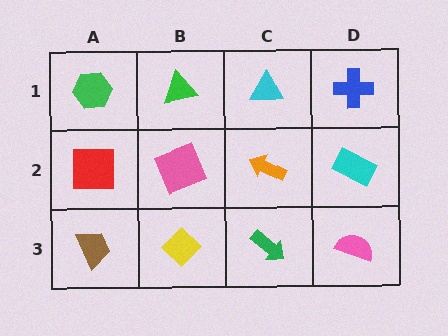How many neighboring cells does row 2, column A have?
3.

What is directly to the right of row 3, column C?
A pink semicircle.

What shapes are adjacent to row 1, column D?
A cyan rectangle (row 2, column D), a cyan triangle (row 1, column C).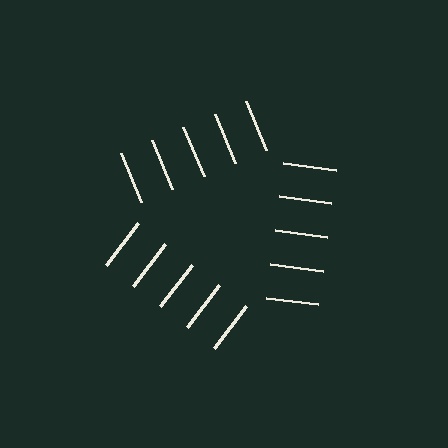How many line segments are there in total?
15 — 5 along each of the 3 edges.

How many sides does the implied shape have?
3 sides — the line-ends trace a triangle.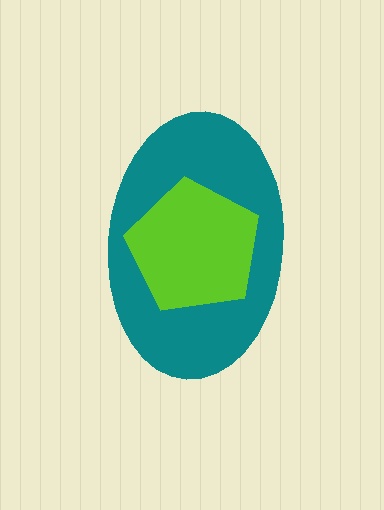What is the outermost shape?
The teal ellipse.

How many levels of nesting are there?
2.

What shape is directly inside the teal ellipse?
The lime pentagon.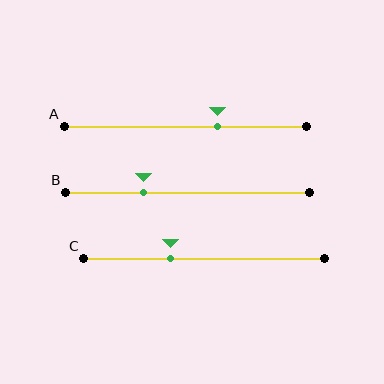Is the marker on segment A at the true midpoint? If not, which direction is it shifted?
No, the marker on segment A is shifted to the right by about 13% of the segment length.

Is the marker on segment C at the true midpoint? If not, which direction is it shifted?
No, the marker on segment C is shifted to the left by about 14% of the segment length.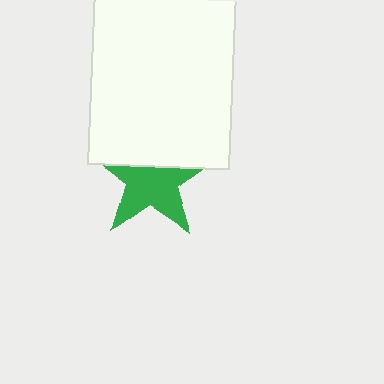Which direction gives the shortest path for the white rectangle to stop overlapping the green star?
Moving up gives the shortest separation.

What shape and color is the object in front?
The object in front is a white rectangle.